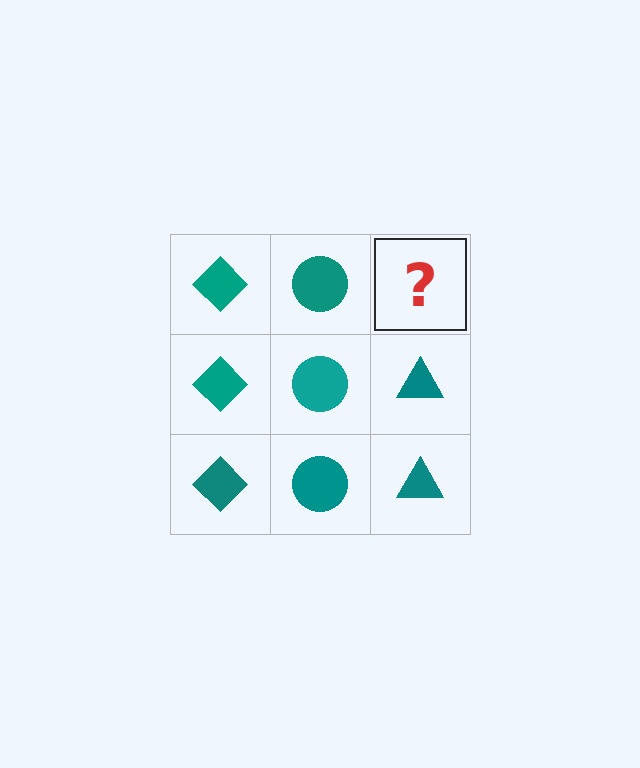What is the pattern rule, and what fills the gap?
The rule is that each column has a consistent shape. The gap should be filled with a teal triangle.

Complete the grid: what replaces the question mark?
The question mark should be replaced with a teal triangle.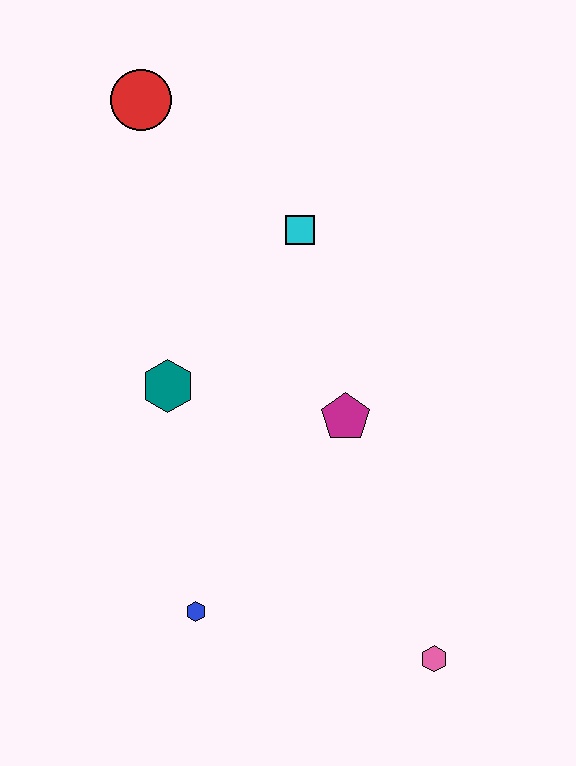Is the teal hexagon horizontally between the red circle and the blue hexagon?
Yes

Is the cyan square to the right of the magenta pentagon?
No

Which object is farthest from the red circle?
The pink hexagon is farthest from the red circle.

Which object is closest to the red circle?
The cyan square is closest to the red circle.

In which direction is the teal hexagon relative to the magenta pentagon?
The teal hexagon is to the left of the magenta pentagon.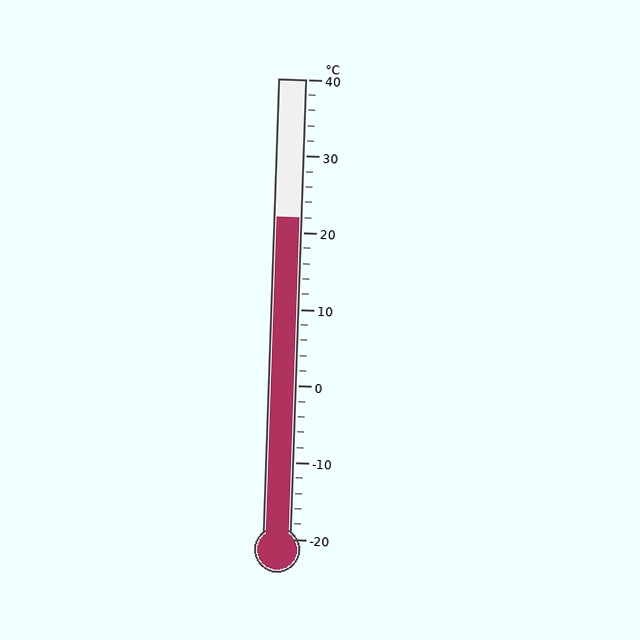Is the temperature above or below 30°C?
The temperature is below 30°C.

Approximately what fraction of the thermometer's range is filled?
The thermometer is filled to approximately 70% of its range.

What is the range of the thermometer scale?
The thermometer scale ranges from -20°C to 40°C.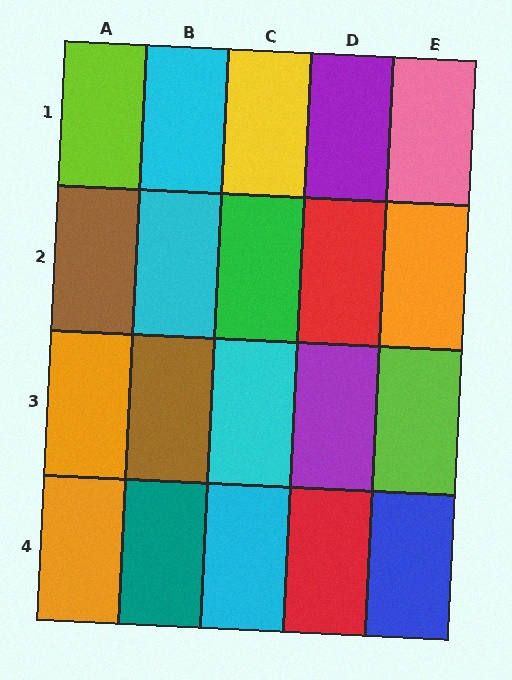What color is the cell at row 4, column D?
Red.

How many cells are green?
1 cell is green.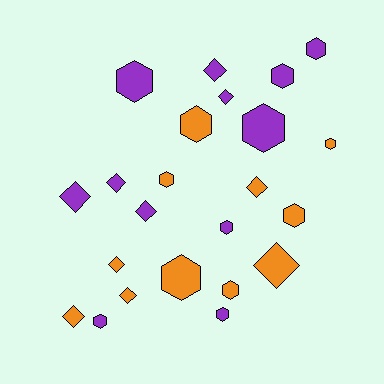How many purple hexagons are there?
There are 7 purple hexagons.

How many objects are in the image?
There are 23 objects.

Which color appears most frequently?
Purple, with 12 objects.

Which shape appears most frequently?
Hexagon, with 13 objects.